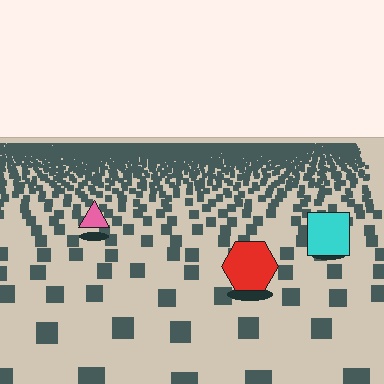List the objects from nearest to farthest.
From nearest to farthest: the red hexagon, the cyan square, the pink triangle.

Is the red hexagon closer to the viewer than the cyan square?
Yes. The red hexagon is closer — you can tell from the texture gradient: the ground texture is coarser near it.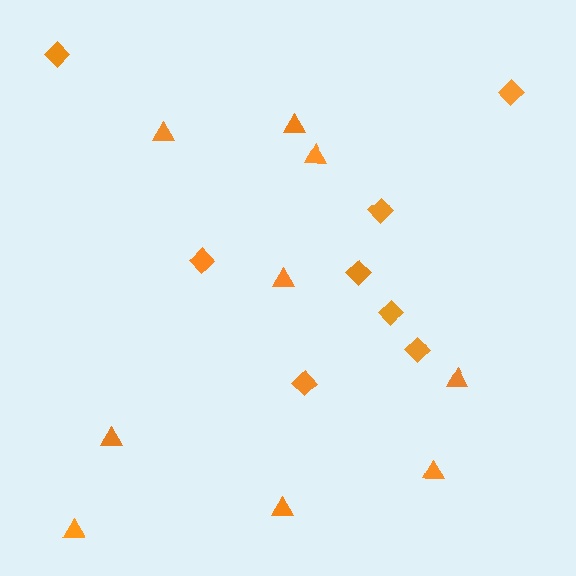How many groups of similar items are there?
There are 2 groups: one group of triangles (9) and one group of diamonds (8).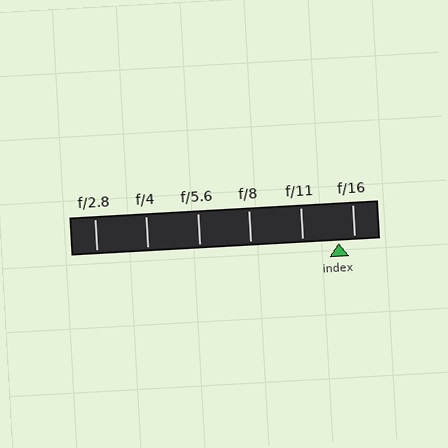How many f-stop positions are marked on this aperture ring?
There are 6 f-stop positions marked.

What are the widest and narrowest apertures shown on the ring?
The widest aperture shown is f/2.8 and the narrowest is f/16.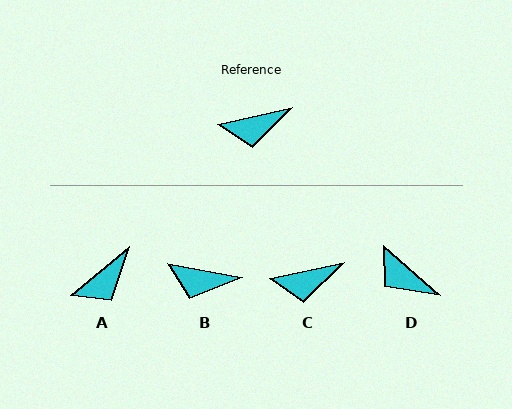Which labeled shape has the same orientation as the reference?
C.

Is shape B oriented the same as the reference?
No, it is off by about 23 degrees.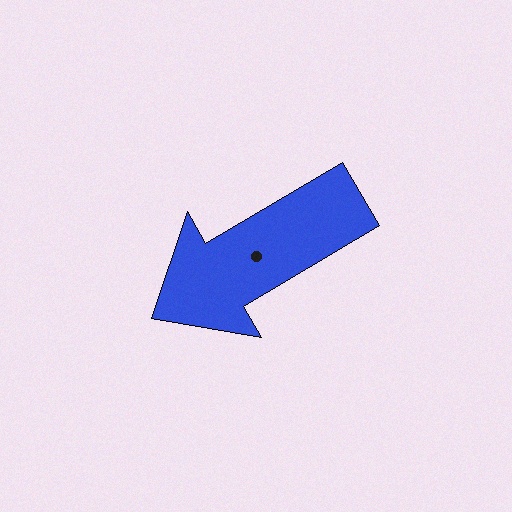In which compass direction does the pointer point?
Southwest.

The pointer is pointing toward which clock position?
Roughly 8 o'clock.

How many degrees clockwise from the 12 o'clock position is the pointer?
Approximately 239 degrees.